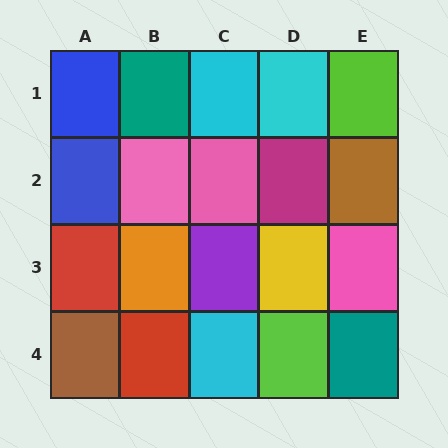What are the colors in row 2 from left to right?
Blue, pink, pink, magenta, brown.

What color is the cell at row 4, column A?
Brown.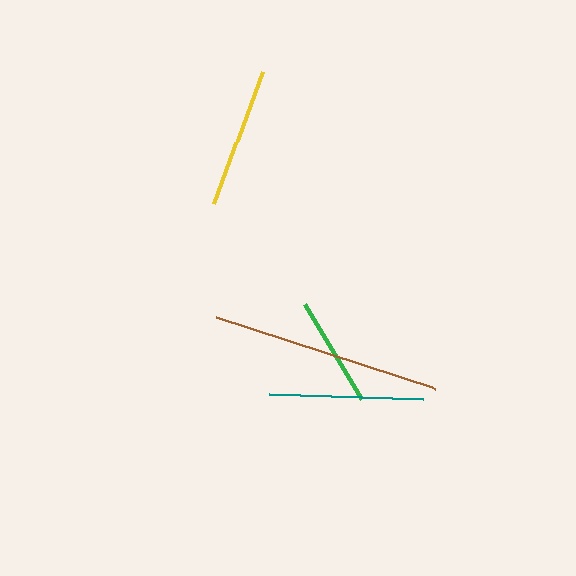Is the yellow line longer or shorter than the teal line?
The teal line is longer than the yellow line.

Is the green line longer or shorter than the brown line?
The brown line is longer than the green line.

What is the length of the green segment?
The green segment is approximately 111 pixels long.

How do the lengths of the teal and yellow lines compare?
The teal and yellow lines are approximately the same length.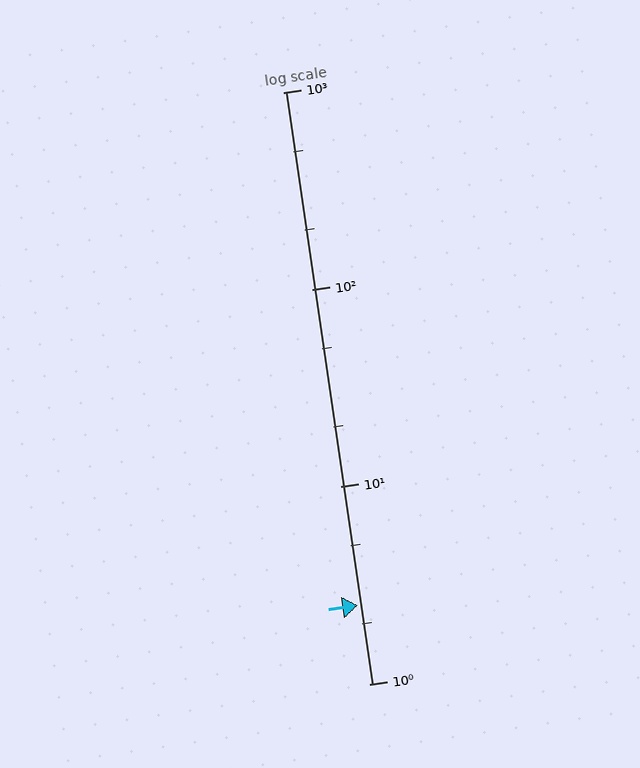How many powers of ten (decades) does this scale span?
The scale spans 3 decades, from 1 to 1000.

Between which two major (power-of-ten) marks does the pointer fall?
The pointer is between 1 and 10.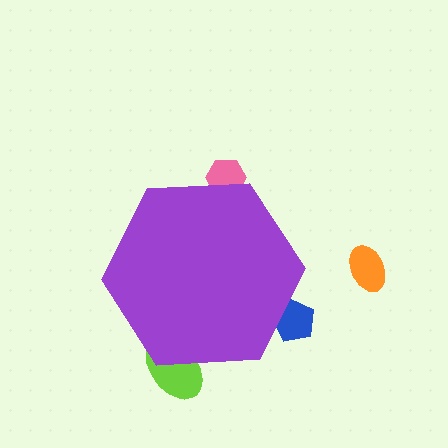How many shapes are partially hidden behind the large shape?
3 shapes are partially hidden.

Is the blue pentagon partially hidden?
Yes, the blue pentagon is partially hidden behind the purple hexagon.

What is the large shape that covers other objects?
A purple hexagon.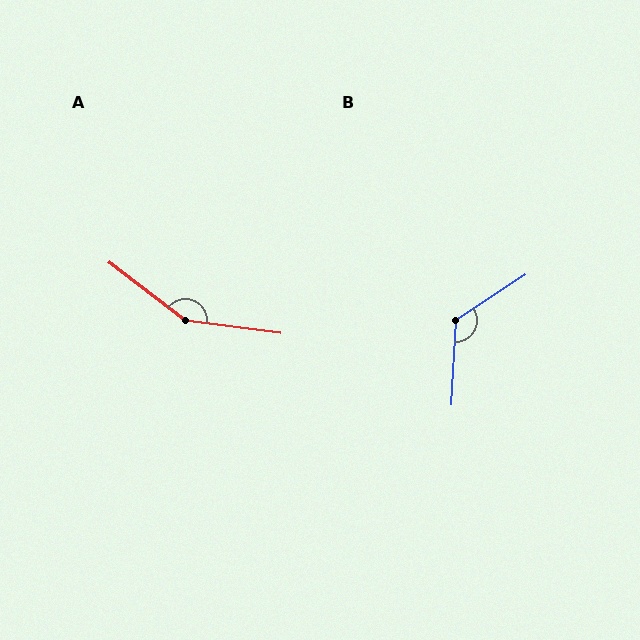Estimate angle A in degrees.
Approximately 150 degrees.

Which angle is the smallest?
B, at approximately 127 degrees.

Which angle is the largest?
A, at approximately 150 degrees.